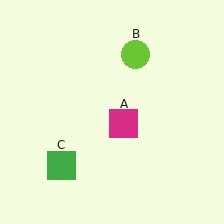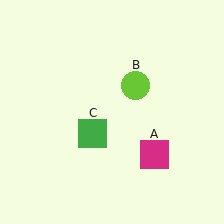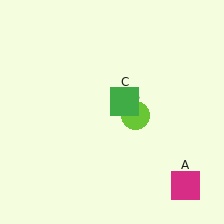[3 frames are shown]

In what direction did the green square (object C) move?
The green square (object C) moved up and to the right.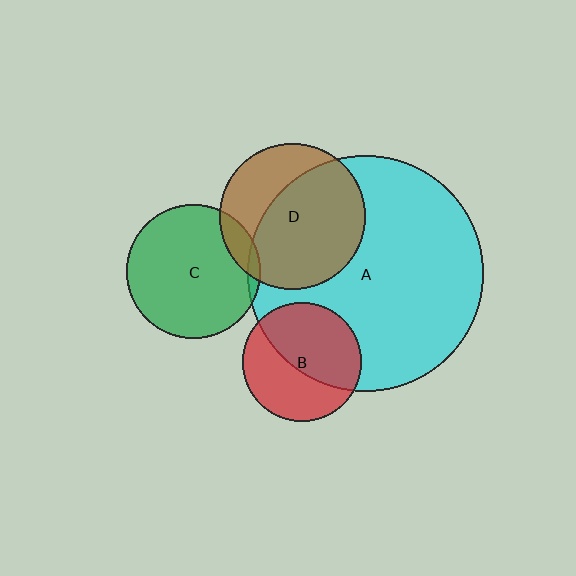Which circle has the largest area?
Circle A (cyan).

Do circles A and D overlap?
Yes.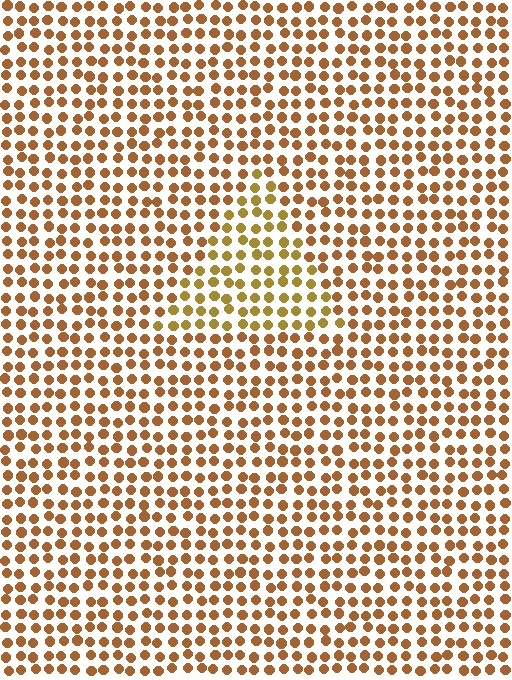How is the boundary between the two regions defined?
The boundary is defined purely by a slight shift in hue (about 23 degrees). Spacing, size, and orientation are identical on both sides.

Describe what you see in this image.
The image is filled with small brown elements in a uniform arrangement. A triangle-shaped region is visible where the elements are tinted to a slightly different hue, forming a subtle color boundary.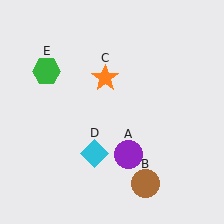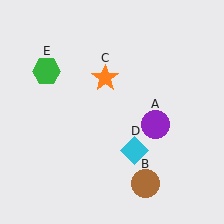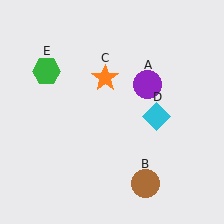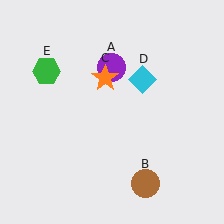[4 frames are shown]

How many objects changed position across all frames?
2 objects changed position: purple circle (object A), cyan diamond (object D).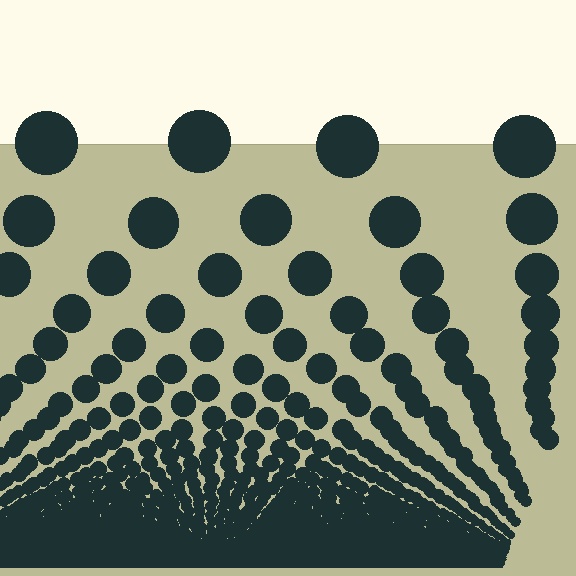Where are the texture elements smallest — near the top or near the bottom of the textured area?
Near the bottom.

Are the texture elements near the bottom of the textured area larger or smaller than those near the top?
Smaller. The gradient is inverted — elements near the bottom are smaller and denser.